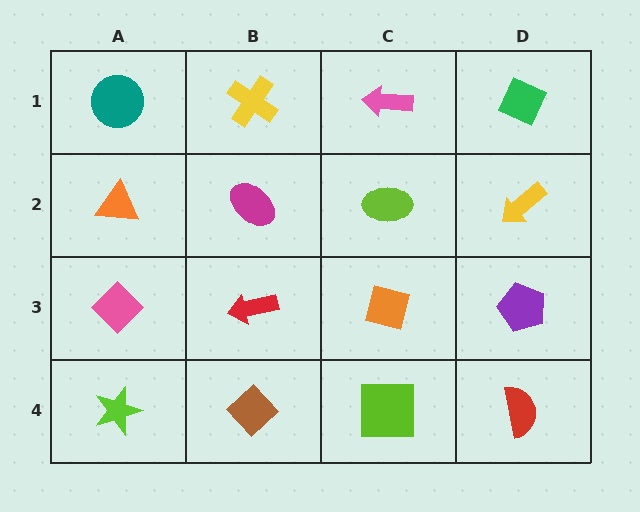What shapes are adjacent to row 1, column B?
A magenta ellipse (row 2, column B), a teal circle (row 1, column A), a pink arrow (row 1, column C).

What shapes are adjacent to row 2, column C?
A pink arrow (row 1, column C), an orange diamond (row 3, column C), a magenta ellipse (row 2, column B), a yellow arrow (row 2, column D).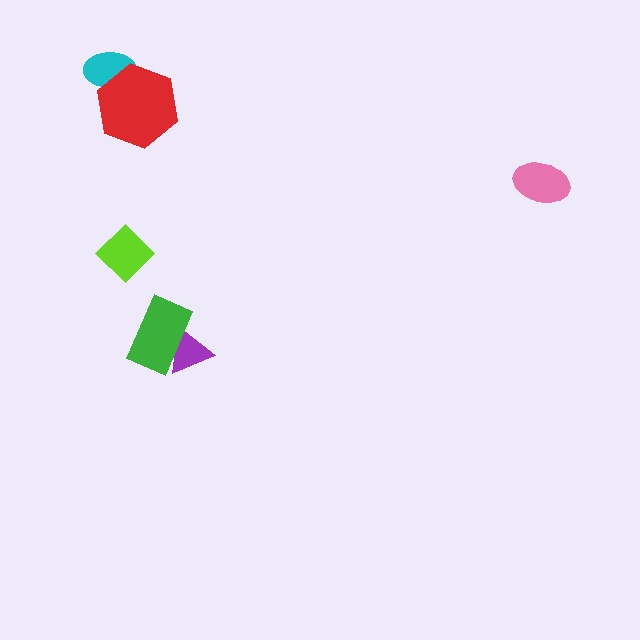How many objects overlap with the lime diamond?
0 objects overlap with the lime diamond.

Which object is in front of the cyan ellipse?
The red hexagon is in front of the cyan ellipse.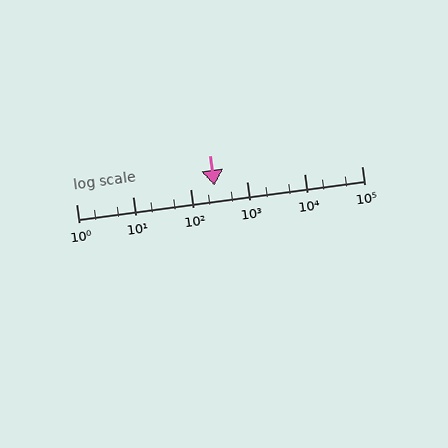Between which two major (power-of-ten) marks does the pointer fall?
The pointer is between 100 and 1000.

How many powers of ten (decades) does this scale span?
The scale spans 5 decades, from 1 to 100000.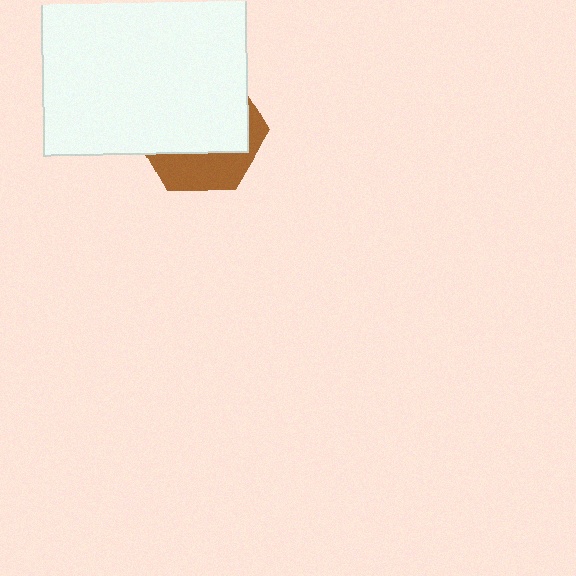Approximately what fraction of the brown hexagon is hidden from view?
Roughly 66% of the brown hexagon is hidden behind the white square.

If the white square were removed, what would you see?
You would see the complete brown hexagon.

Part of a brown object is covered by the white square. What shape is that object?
It is a hexagon.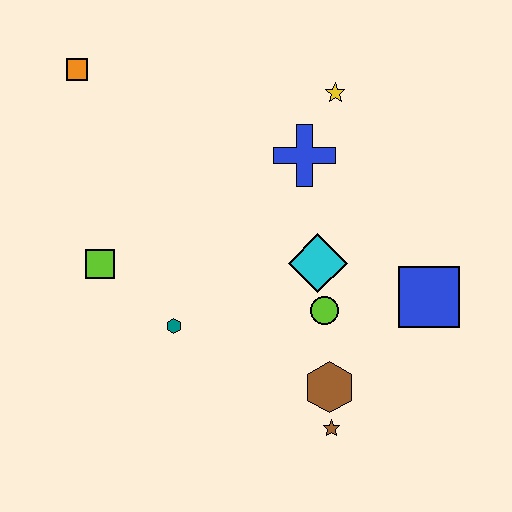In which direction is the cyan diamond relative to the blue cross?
The cyan diamond is below the blue cross.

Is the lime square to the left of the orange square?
No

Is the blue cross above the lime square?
Yes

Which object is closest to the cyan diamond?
The lime circle is closest to the cyan diamond.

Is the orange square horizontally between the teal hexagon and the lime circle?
No